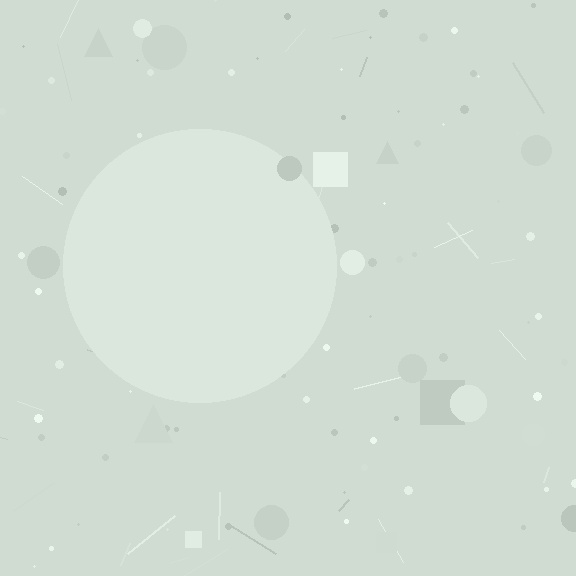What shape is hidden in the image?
A circle is hidden in the image.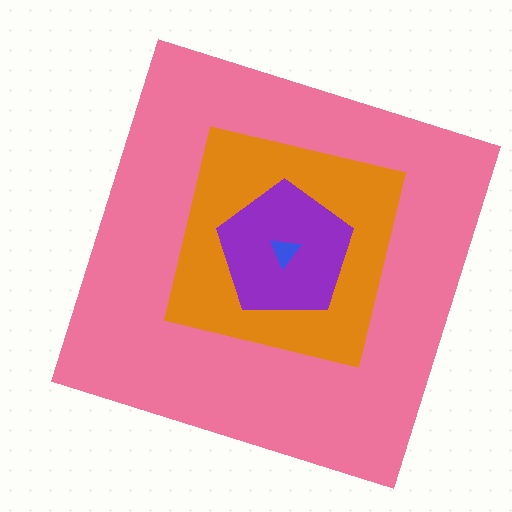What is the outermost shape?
The pink square.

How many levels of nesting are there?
4.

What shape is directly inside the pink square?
The orange square.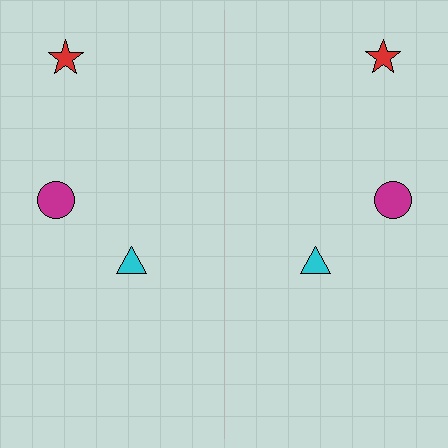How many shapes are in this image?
There are 6 shapes in this image.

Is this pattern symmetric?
Yes, this pattern has bilateral (reflection) symmetry.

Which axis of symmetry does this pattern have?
The pattern has a vertical axis of symmetry running through the center of the image.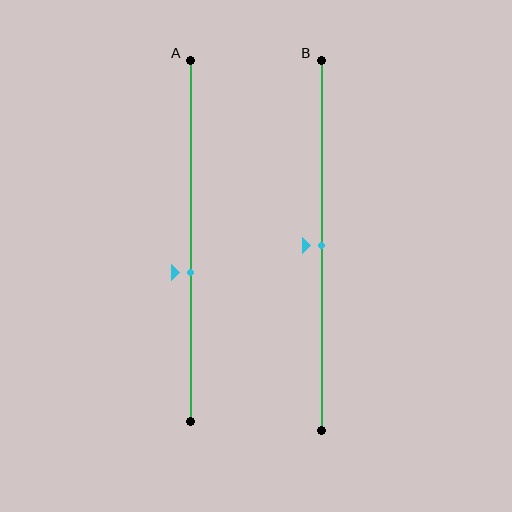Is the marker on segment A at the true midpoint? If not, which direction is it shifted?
No, the marker on segment A is shifted downward by about 9% of the segment length.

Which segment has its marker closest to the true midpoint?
Segment B has its marker closest to the true midpoint.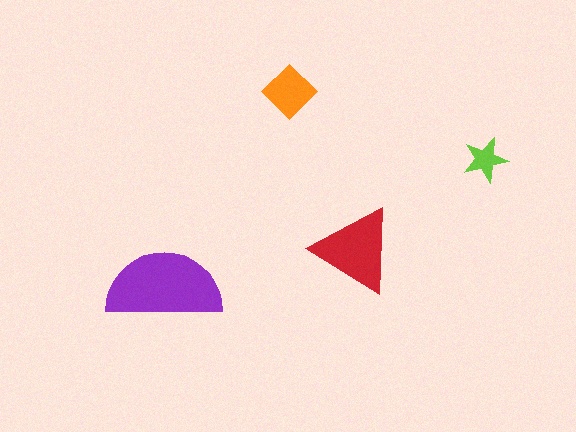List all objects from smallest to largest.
The lime star, the orange diamond, the red triangle, the purple semicircle.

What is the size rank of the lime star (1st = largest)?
4th.